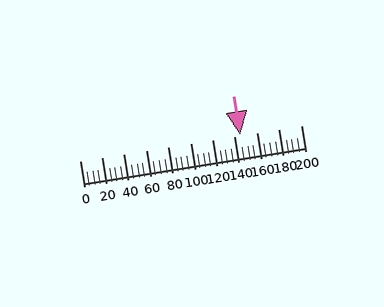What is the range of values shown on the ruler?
The ruler shows values from 0 to 200.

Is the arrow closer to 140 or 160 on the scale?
The arrow is closer to 140.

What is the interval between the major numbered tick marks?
The major tick marks are spaced 20 units apart.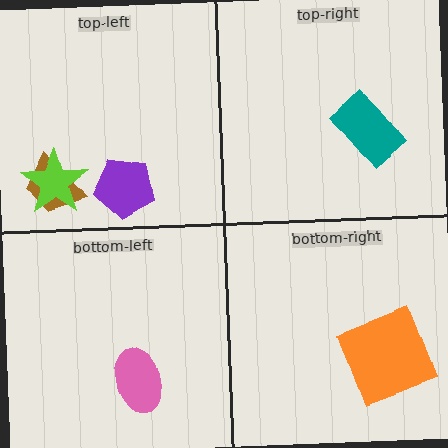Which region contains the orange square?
The bottom-right region.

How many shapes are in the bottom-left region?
1.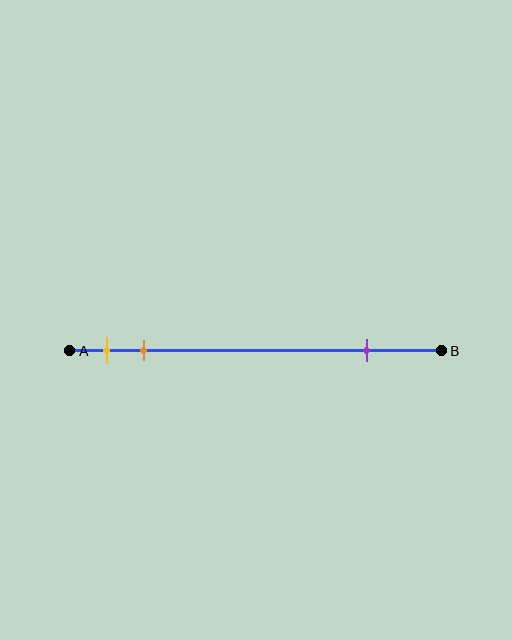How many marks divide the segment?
There are 3 marks dividing the segment.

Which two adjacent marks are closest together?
The yellow and orange marks are the closest adjacent pair.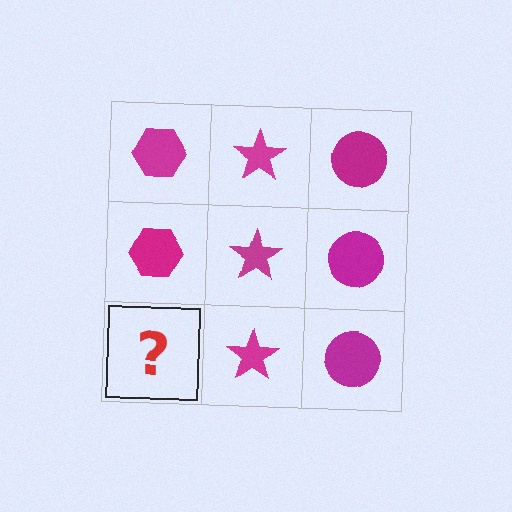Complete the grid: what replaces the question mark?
The question mark should be replaced with a magenta hexagon.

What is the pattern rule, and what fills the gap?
The rule is that each column has a consistent shape. The gap should be filled with a magenta hexagon.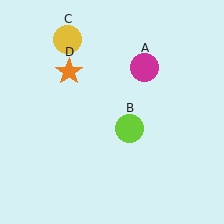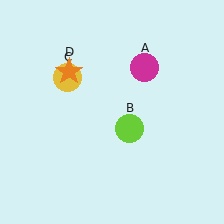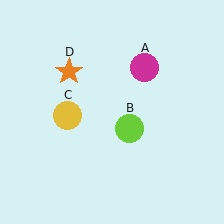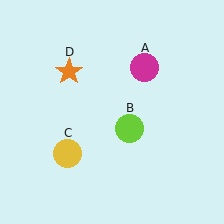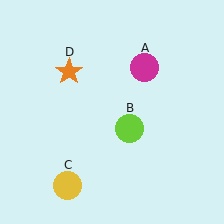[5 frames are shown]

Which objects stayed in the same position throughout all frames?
Magenta circle (object A) and lime circle (object B) and orange star (object D) remained stationary.